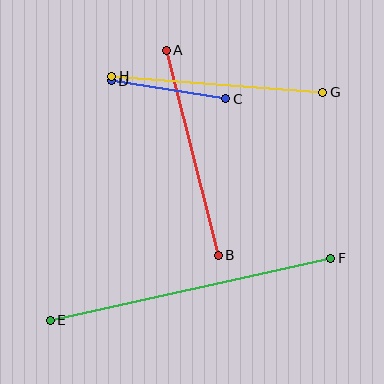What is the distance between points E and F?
The distance is approximately 287 pixels.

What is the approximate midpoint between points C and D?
The midpoint is at approximately (169, 90) pixels.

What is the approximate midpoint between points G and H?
The midpoint is at approximately (217, 84) pixels.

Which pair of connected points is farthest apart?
Points E and F are farthest apart.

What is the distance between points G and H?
The distance is approximately 212 pixels.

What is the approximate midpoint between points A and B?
The midpoint is at approximately (192, 153) pixels.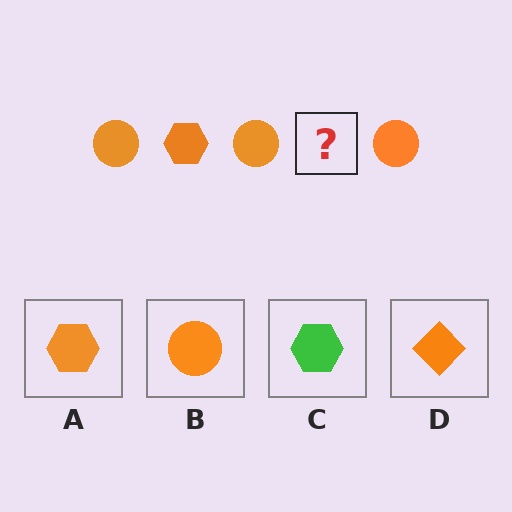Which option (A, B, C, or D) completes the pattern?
A.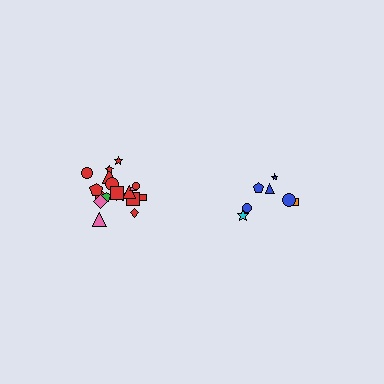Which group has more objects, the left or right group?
The left group.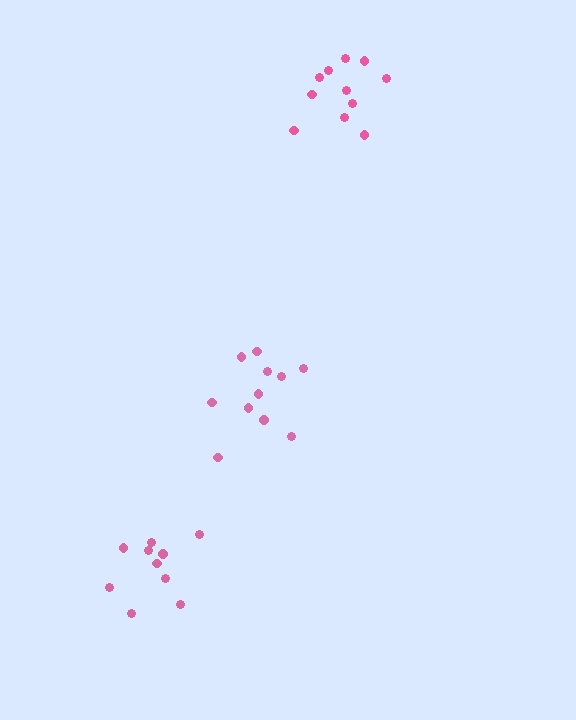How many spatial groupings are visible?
There are 3 spatial groupings.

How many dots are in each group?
Group 1: 11 dots, Group 2: 10 dots, Group 3: 11 dots (32 total).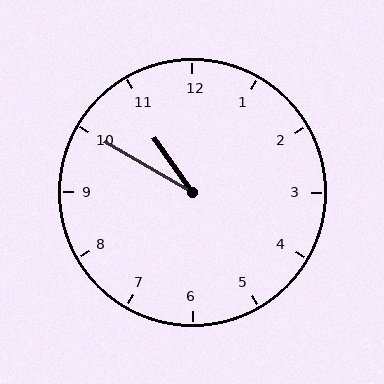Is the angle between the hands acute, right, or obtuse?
It is acute.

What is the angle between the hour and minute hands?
Approximately 25 degrees.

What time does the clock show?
10:50.